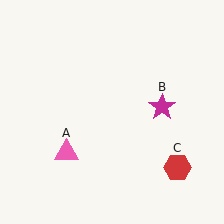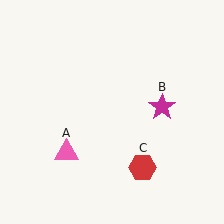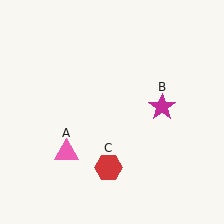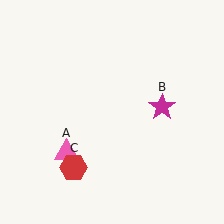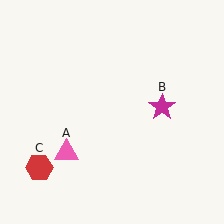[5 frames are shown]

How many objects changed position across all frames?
1 object changed position: red hexagon (object C).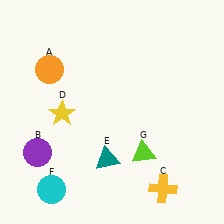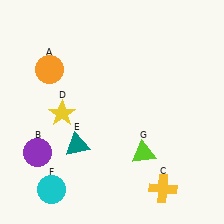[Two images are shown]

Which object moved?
The teal triangle (E) moved left.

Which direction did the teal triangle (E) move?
The teal triangle (E) moved left.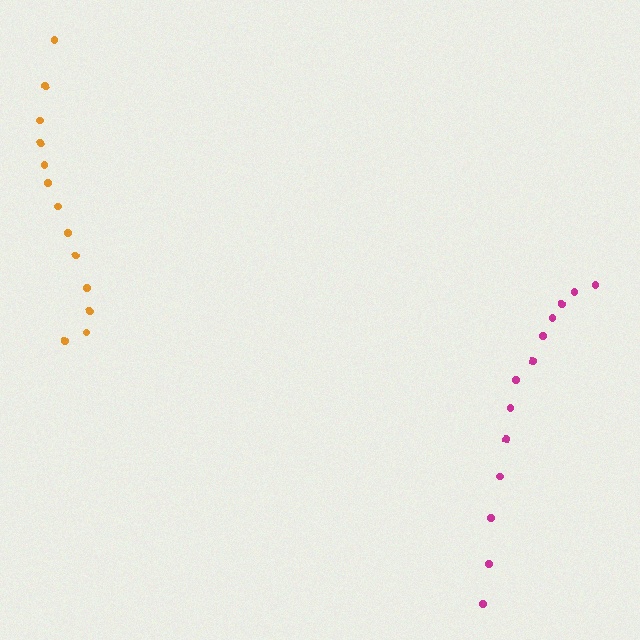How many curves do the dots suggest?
There are 2 distinct paths.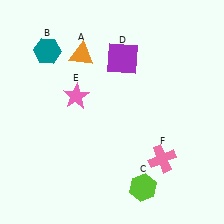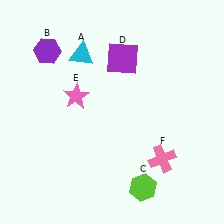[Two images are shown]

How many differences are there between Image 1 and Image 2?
There are 2 differences between the two images.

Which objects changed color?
A changed from orange to cyan. B changed from teal to purple.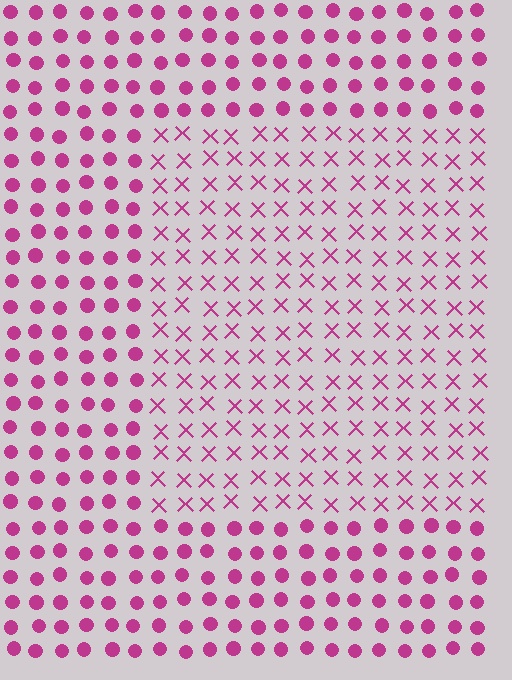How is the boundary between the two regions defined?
The boundary is defined by a change in element shape: X marks inside vs. circles outside. All elements share the same color and spacing.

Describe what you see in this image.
The image is filled with small magenta elements arranged in a uniform grid. A rectangle-shaped region contains X marks, while the surrounding area contains circles. The boundary is defined purely by the change in element shape.